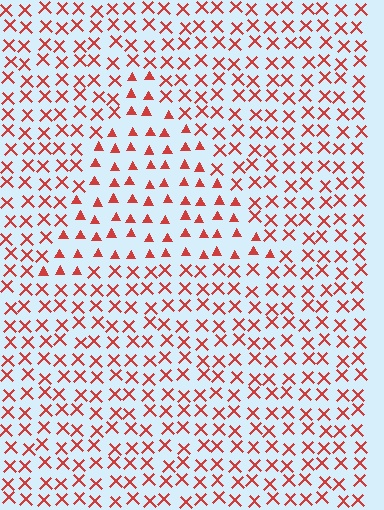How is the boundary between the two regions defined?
The boundary is defined by a change in element shape: triangles inside vs. X marks outside. All elements share the same color and spacing.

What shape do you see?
I see a triangle.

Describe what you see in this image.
The image is filled with small red elements arranged in a uniform grid. A triangle-shaped region contains triangles, while the surrounding area contains X marks. The boundary is defined purely by the change in element shape.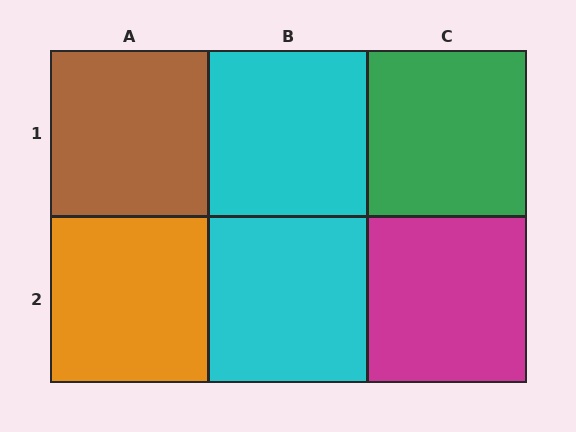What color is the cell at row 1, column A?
Brown.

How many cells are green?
1 cell is green.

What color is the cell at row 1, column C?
Green.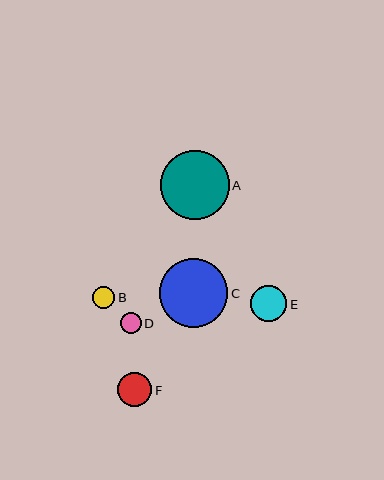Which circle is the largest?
Circle A is the largest with a size of approximately 69 pixels.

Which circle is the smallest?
Circle D is the smallest with a size of approximately 21 pixels.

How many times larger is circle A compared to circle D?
Circle A is approximately 3.3 times the size of circle D.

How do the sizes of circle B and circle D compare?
Circle B and circle D are approximately the same size.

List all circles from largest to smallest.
From largest to smallest: A, C, E, F, B, D.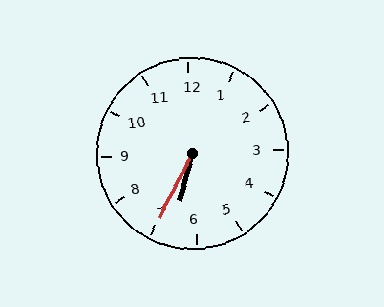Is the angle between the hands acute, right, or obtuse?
It is acute.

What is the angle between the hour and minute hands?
Approximately 12 degrees.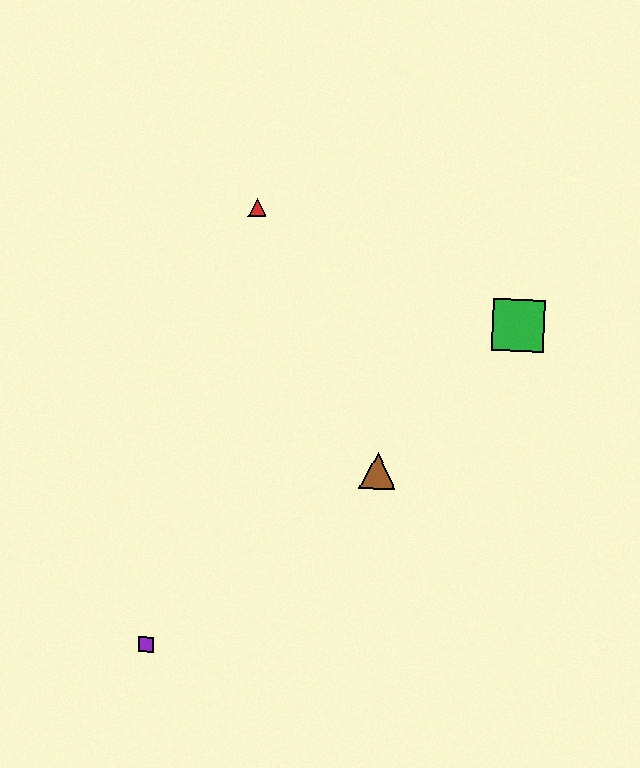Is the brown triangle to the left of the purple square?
No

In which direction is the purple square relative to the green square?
The purple square is to the left of the green square.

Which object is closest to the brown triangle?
The green square is closest to the brown triangle.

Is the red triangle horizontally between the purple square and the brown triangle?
Yes